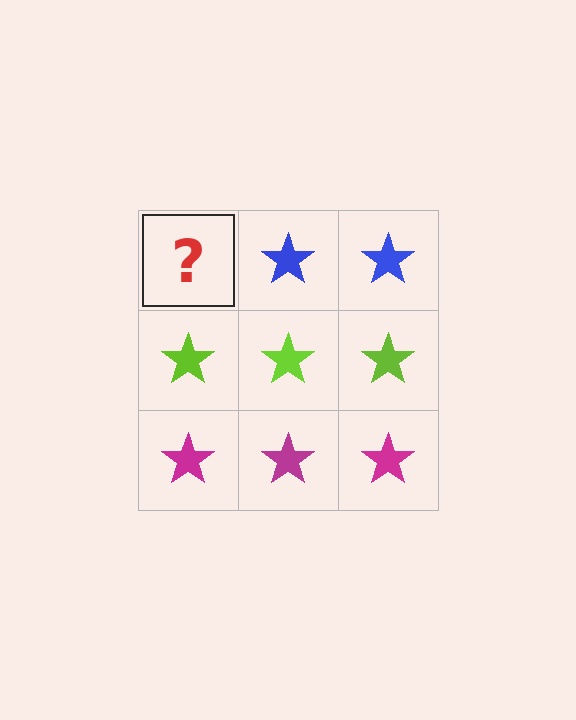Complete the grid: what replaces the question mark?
The question mark should be replaced with a blue star.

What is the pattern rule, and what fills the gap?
The rule is that each row has a consistent color. The gap should be filled with a blue star.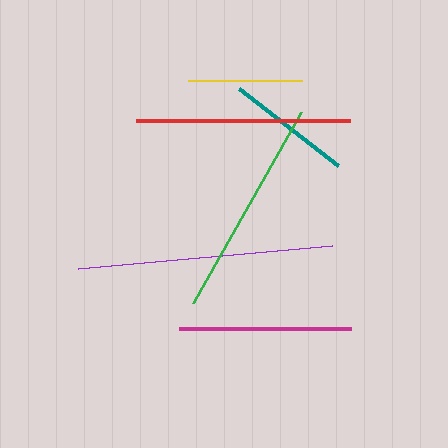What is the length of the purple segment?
The purple segment is approximately 255 pixels long.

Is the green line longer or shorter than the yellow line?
The green line is longer than the yellow line.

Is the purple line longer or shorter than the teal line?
The purple line is longer than the teal line.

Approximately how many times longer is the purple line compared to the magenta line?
The purple line is approximately 1.5 times the length of the magenta line.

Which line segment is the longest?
The purple line is the longest at approximately 255 pixels.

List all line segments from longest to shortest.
From longest to shortest: purple, green, red, magenta, teal, yellow.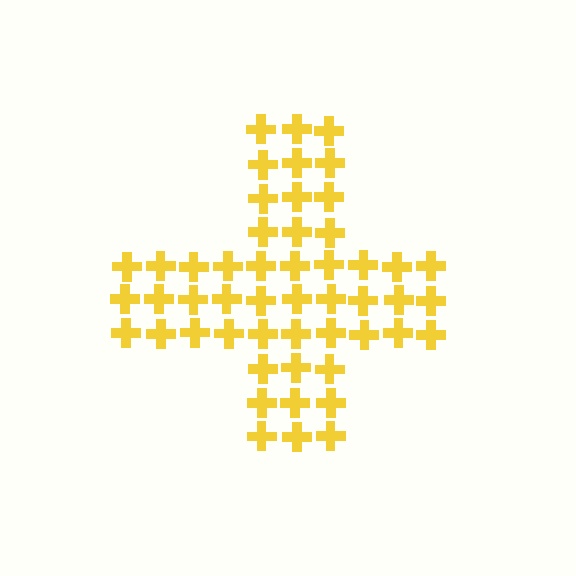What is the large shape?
The large shape is a cross.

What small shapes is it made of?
It is made of small crosses.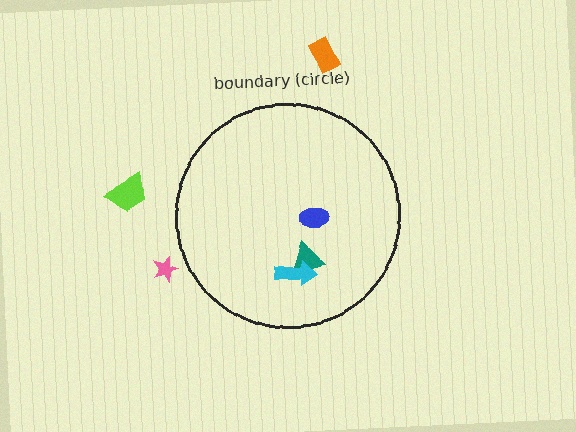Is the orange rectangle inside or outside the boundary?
Outside.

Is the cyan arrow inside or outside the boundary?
Inside.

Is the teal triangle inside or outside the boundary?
Inside.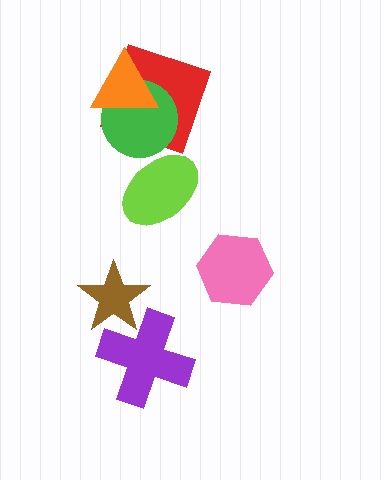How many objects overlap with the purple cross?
1 object overlaps with the purple cross.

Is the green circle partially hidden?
Yes, it is partially covered by another shape.